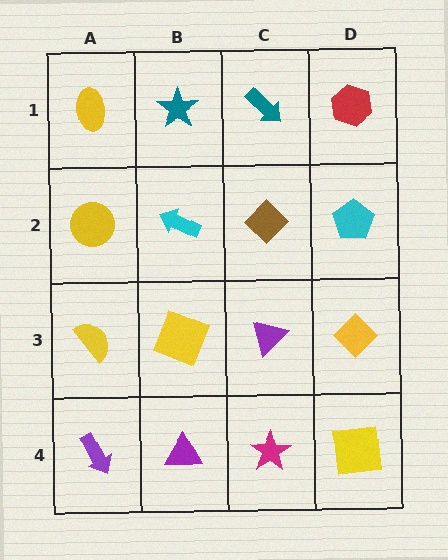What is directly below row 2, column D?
A yellow diamond.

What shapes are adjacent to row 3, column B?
A cyan arrow (row 2, column B), a purple triangle (row 4, column B), a yellow semicircle (row 3, column A), a purple triangle (row 3, column C).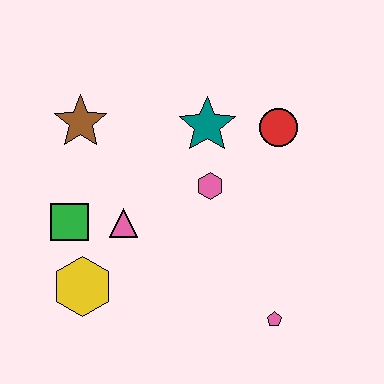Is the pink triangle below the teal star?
Yes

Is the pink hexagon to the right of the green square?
Yes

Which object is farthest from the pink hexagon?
The yellow hexagon is farthest from the pink hexagon.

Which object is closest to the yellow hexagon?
The green square is closest to the yellow hexagon.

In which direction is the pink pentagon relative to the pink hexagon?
The pink pentagon is below the pink hexagon.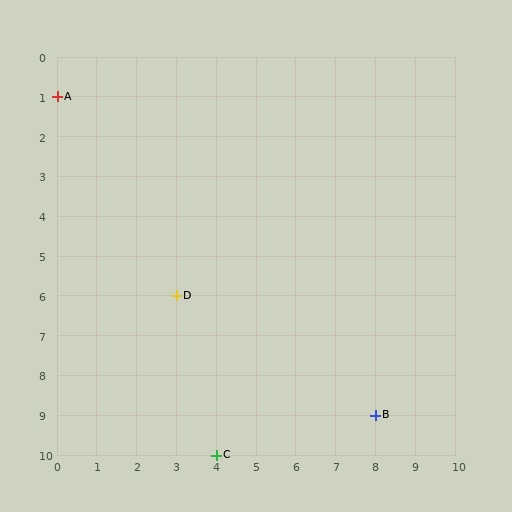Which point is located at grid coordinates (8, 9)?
Point B is at (8, 9).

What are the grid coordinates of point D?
Point D is at grid coordinates (3, 6).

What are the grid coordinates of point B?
Point B is at grid coordinates (8, 9).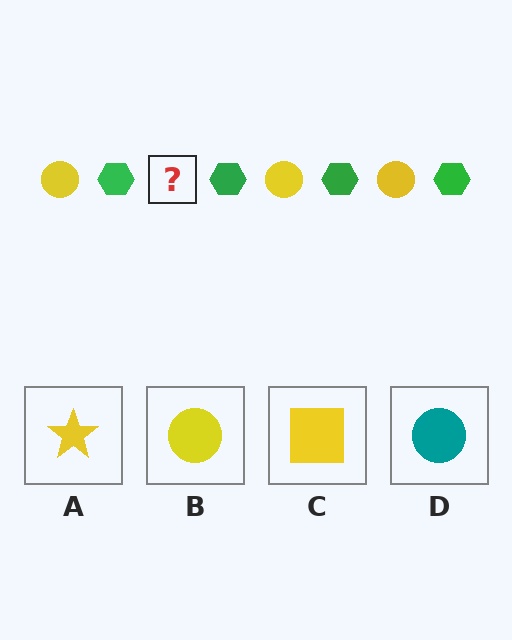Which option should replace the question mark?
Option B.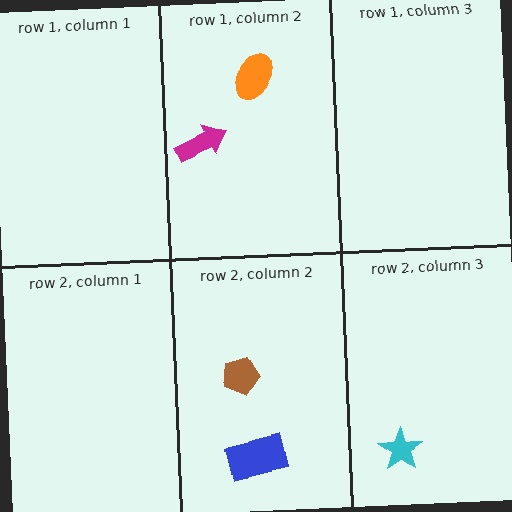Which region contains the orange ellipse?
The row 1, column 2 region.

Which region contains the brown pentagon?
The row 2, column 2 region.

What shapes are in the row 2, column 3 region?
The cyan star.